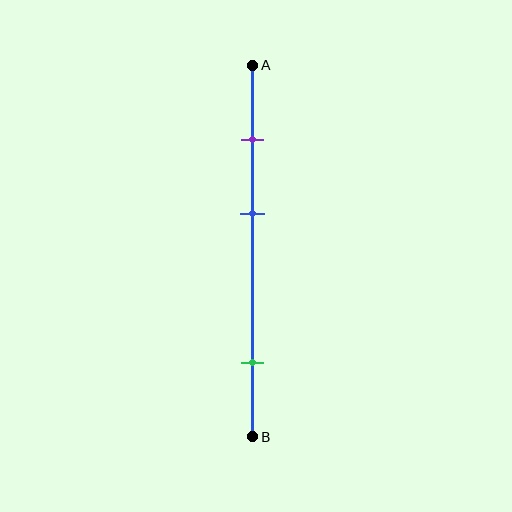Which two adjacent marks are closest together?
The purple and blue marks are the closest adjacent pair.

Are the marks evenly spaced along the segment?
No, the marks are not evenly spaced.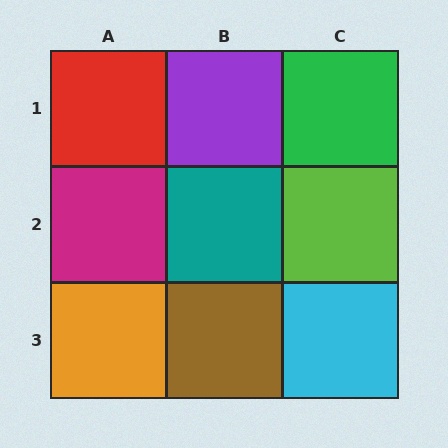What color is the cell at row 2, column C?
Lime.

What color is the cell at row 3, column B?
Brown.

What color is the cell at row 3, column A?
Orange.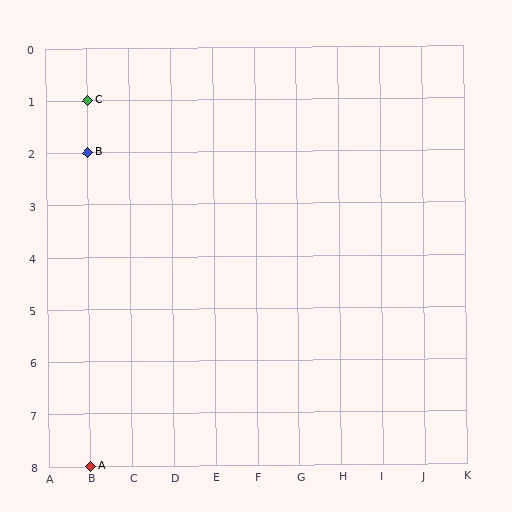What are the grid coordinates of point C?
Point C is at grid coordinates (B, 1).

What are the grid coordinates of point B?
Point B is at grid coordinates (B, 2).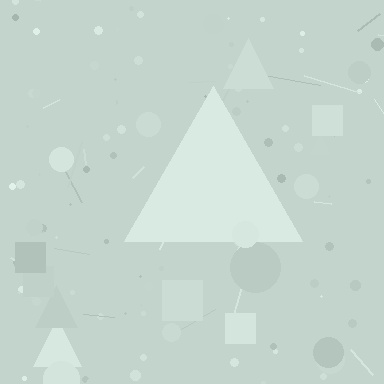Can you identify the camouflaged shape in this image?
The camouflaged shape is a triangle.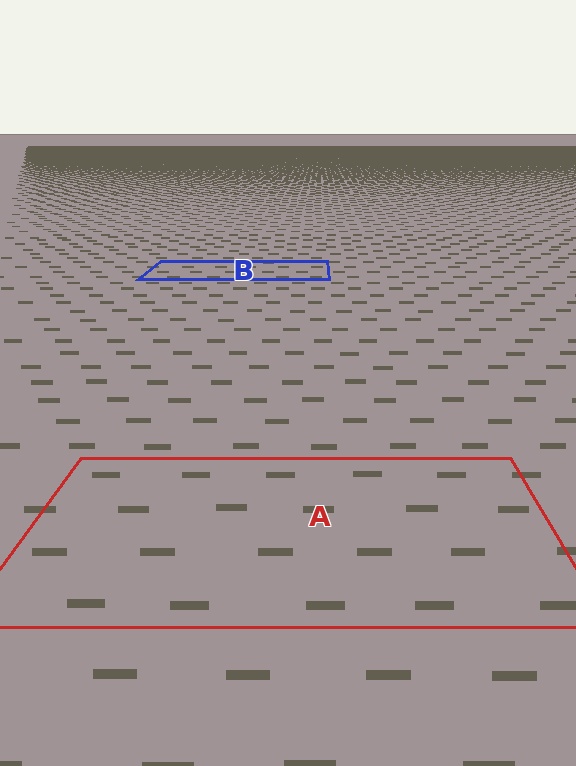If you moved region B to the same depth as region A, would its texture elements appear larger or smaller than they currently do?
They would appear larger. At a closer depth, the same texture elements are projected at a bigger on-screen size.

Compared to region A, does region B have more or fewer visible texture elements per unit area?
Region B has more texture elements per unit area — they are packed more densely because it is farther away.